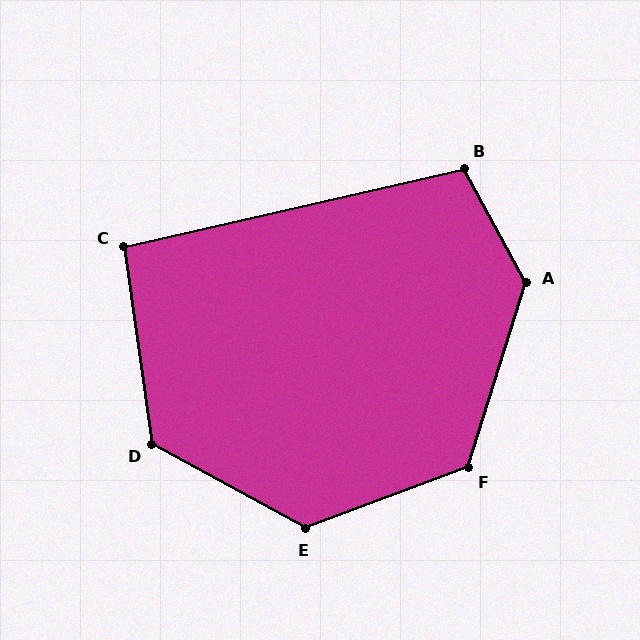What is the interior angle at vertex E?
Approximately 131 degrees (obtuse).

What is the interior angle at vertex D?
Approximately 127 degrees (obtuse).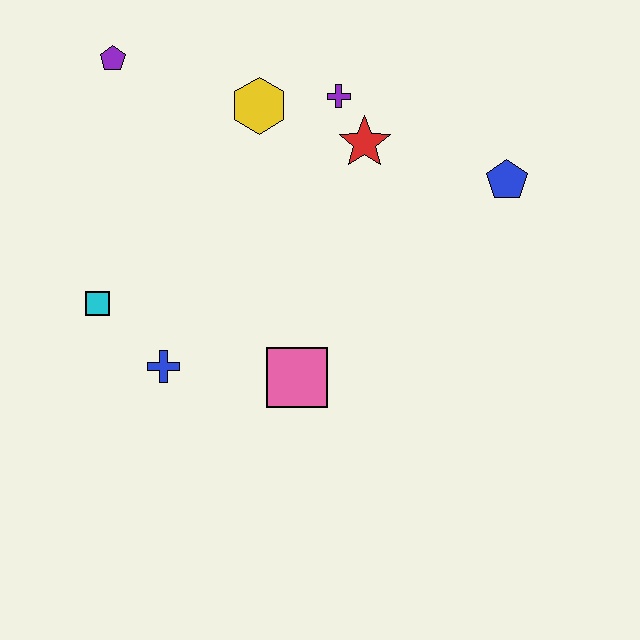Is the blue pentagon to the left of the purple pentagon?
No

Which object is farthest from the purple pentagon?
The blue pentagon is farthest from the purple pentagon.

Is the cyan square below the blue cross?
No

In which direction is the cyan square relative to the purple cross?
The cyan square is to the left of the purple cross.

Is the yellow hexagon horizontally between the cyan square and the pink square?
Yes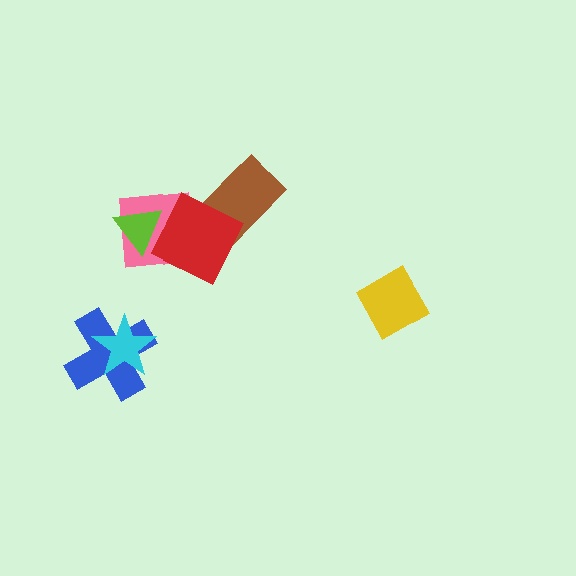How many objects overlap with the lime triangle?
2 objects overlap with the lime triangle.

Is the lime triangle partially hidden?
Yes, it is partially covered by another shape.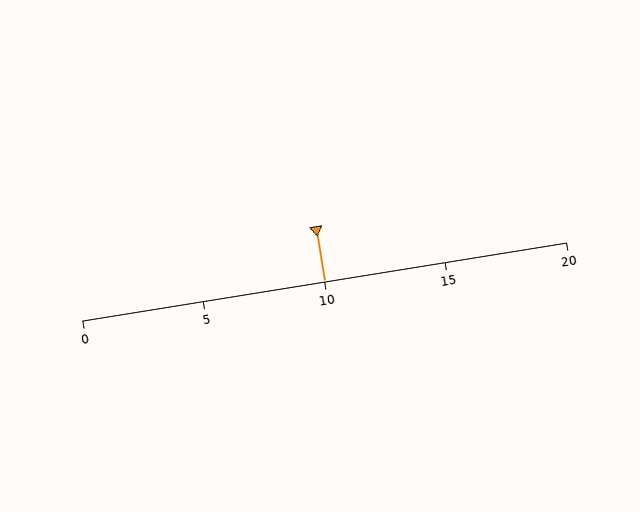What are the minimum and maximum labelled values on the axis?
The axis runs from 0 to 20.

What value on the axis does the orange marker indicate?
The marker indicates approximately 10.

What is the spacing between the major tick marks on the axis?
The major ticks are spaced 5 apart.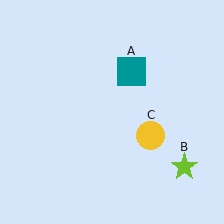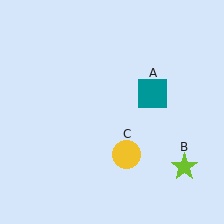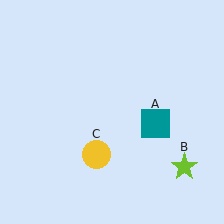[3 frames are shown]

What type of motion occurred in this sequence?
The teal square (object A), yellow circle (object C) rotated clockwise around the center of the scene.